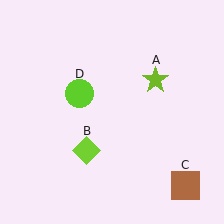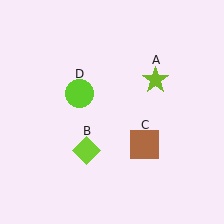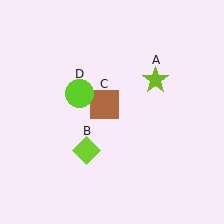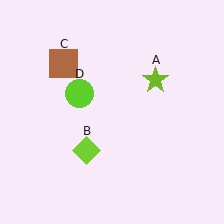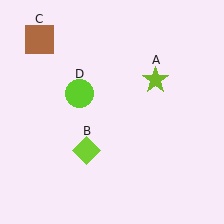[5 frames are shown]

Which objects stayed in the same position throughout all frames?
Lime star (object A) and lime diamond (object B) and lime circle (object D) remained stationary.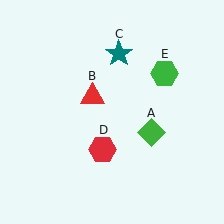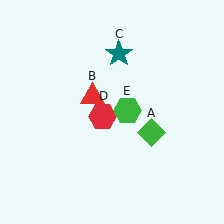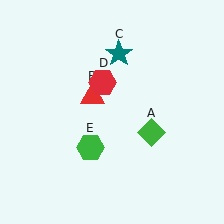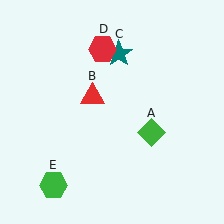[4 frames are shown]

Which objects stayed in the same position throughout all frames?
Green diamond (object A) and red triangle (object B) and teal star (object C) remained stationary.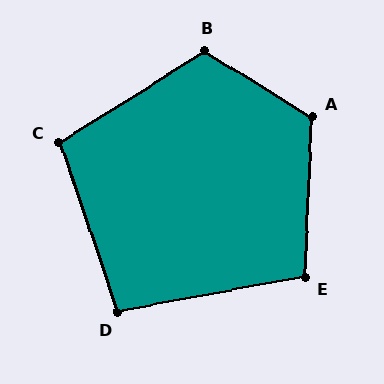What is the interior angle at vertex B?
Approximately 116 degrees (obtuse).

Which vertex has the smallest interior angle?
D, at approximately 98 degrees.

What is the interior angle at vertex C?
Approximately 103 degrees (obtuse).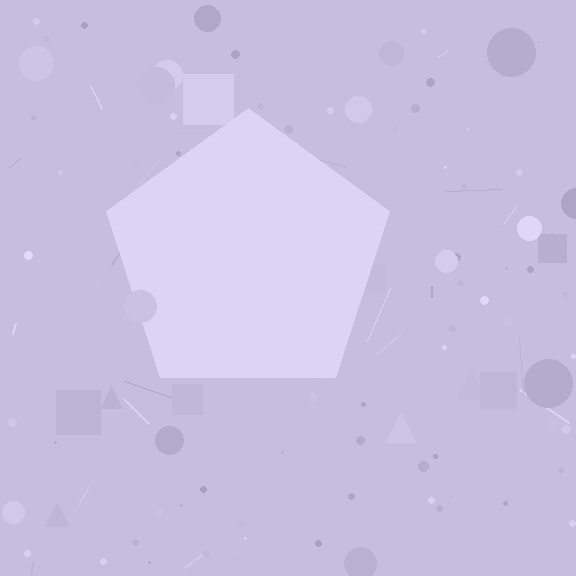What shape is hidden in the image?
A pentagon is hidden in the image.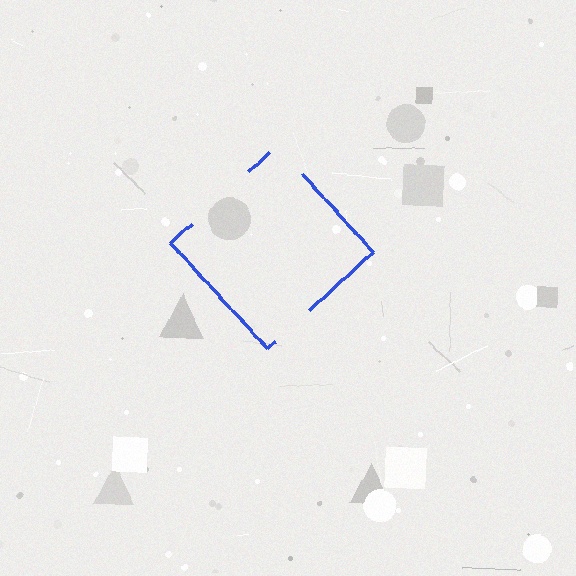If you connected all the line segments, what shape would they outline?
They would outline a diamond.